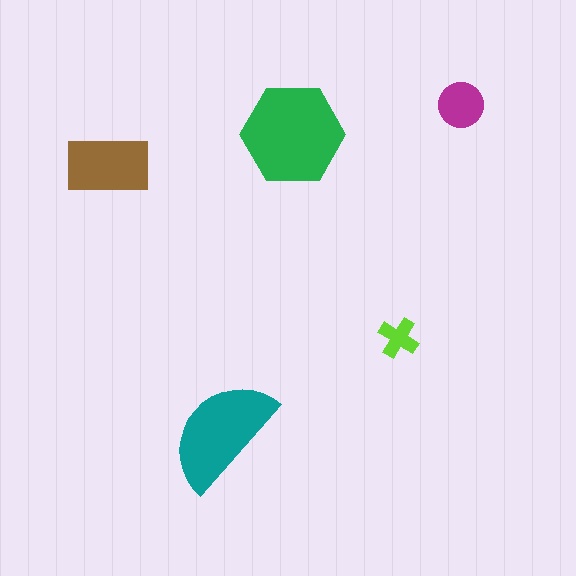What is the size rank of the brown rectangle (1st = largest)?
3rd.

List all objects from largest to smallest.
The green hexagon, the teal semicircle, the brown rectangle, the magenta circle, the lime cross.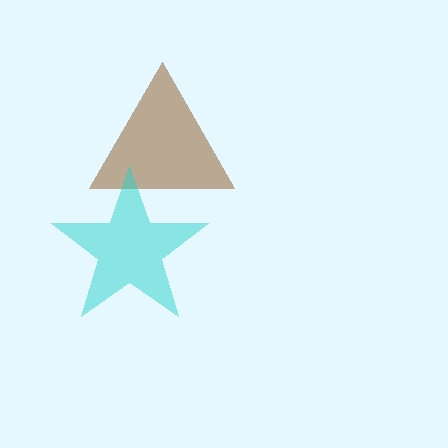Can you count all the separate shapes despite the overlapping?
Yes, there are 2 separate shapes.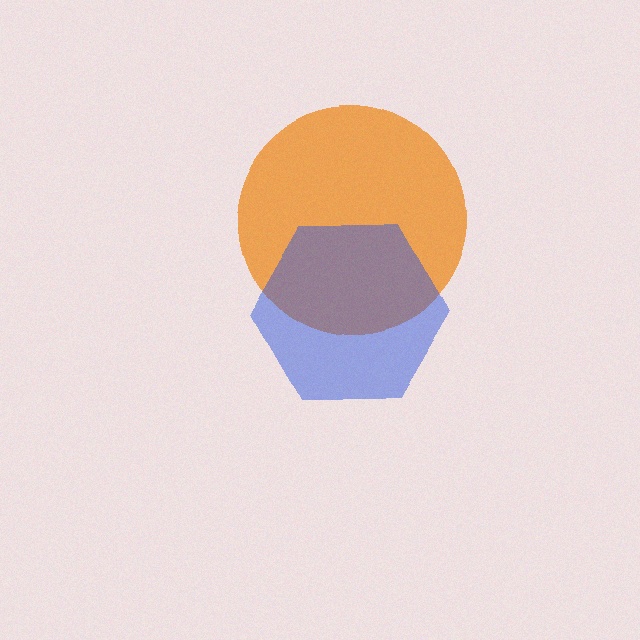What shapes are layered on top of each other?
The layered shapes are: an orange circle, a blue hexagon.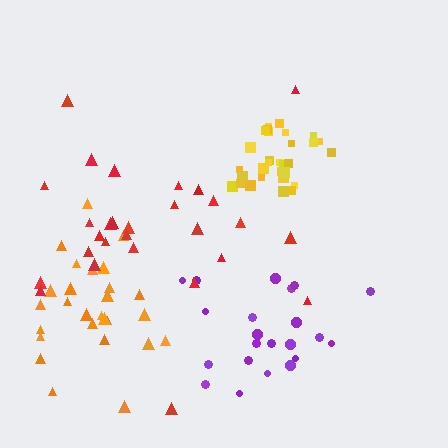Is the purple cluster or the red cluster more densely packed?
Purple.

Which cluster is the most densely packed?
Yellow.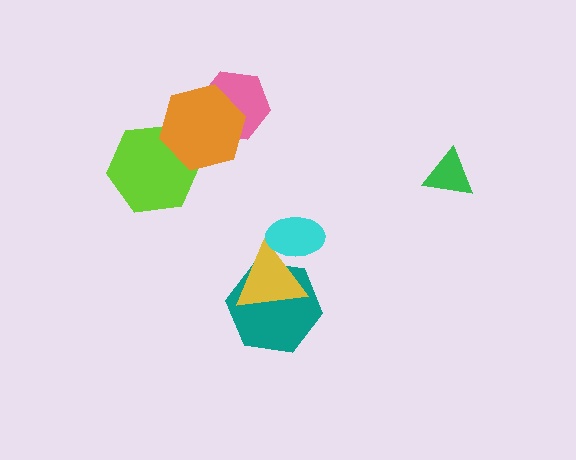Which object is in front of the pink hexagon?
The orange hexagon is in front of the pink hexagon.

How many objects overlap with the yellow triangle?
2 objects overlap with the yellow triangle.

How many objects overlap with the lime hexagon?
1 object overlaps with the lime hexagon.